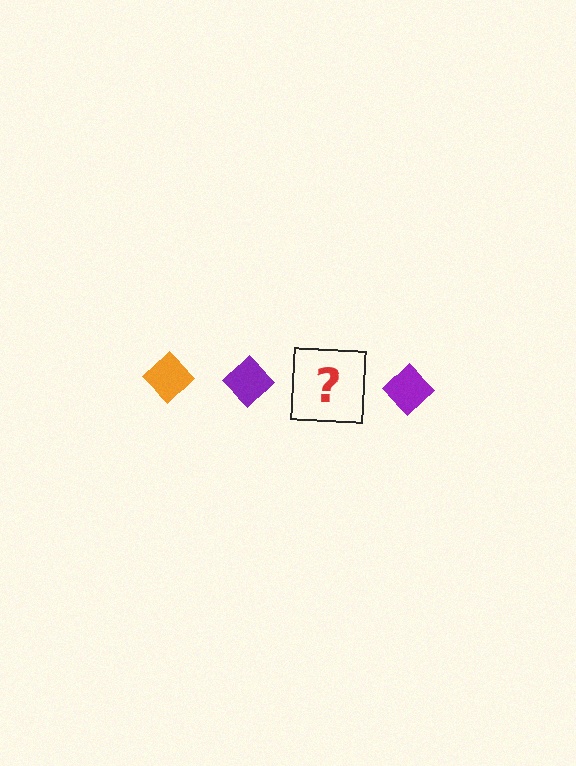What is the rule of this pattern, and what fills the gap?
The rule is that the pattern cycles through orange, purple diamonds. The gap should be filled with an orange diamond.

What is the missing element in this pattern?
The missing element is an orange diamond.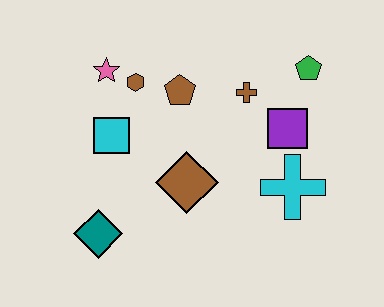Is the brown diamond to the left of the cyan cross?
Yes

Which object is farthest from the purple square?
The teal diamond is farthest from the purple square.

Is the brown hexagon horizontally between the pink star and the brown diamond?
Yes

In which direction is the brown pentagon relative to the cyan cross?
The brown pentagon is to the left of the cyan cross.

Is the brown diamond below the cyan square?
Yes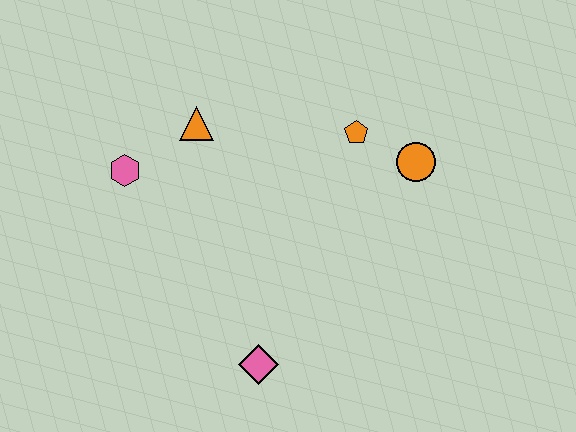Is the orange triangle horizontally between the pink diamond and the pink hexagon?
Yes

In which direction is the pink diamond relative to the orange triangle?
The pink diamond is below the orange triangle.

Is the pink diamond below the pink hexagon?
Yes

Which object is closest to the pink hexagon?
The orange triangle is closest to the pink hexagon.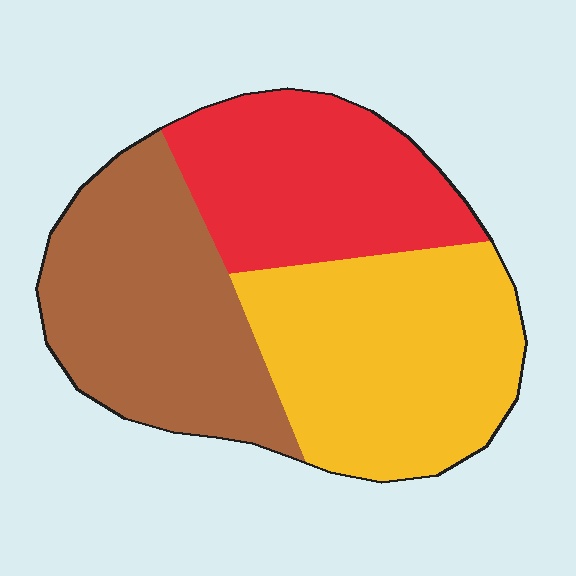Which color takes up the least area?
Red, at roughly 30%.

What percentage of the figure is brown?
Brown covers 34% of the figure.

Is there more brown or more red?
Brown.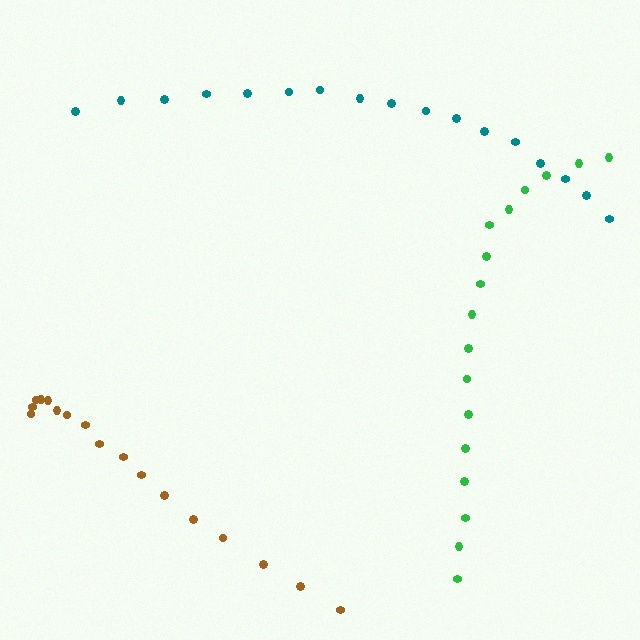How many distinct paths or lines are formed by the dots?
There are 3 distinct paths.